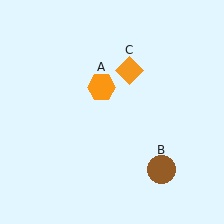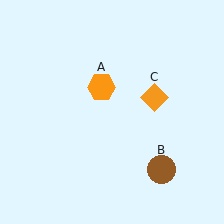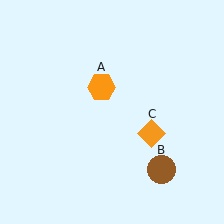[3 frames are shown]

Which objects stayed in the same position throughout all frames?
Orange hexagon (object A) and brown circle (object B) remained stationary.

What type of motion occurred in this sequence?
The orange diamond (object C) rotated clockwise around the center of the scene.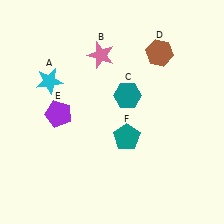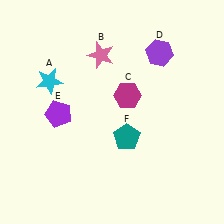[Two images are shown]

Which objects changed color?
C changed from teal to magenta. D changed from brown to purple.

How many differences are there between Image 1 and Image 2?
There are 2 differences between the two images.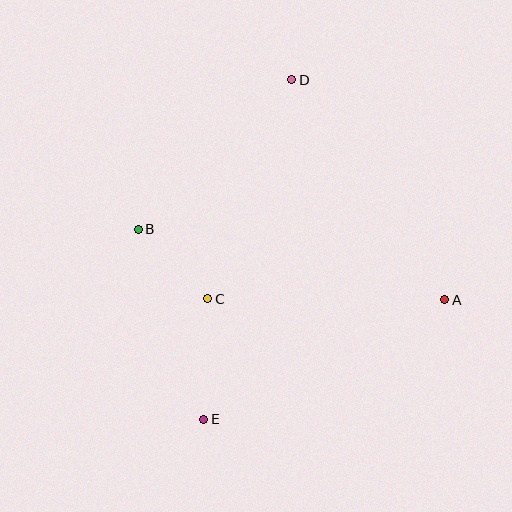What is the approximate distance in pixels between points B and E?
The distance between B and E is approximately 201 pixels.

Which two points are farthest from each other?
Points D and E are farthest from each other.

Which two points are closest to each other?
Points B and C are closest to each other.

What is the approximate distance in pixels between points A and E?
The distance between A and E is approximately 269 pixels.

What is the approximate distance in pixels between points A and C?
The distance between A and C is approximately 237 pixels.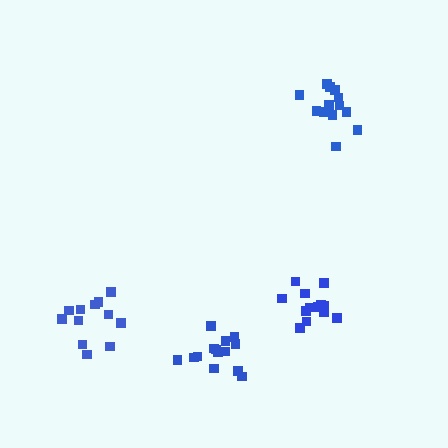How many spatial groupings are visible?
There are 4 spatial groupings.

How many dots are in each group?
Group 1: 14 dots, Group 2: 14 dots, Group 3: 13 dots, Group 4: 12 dots (53 total).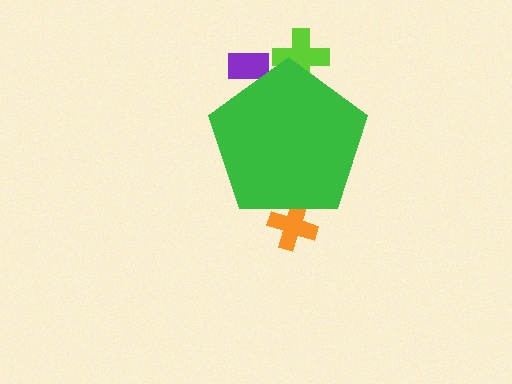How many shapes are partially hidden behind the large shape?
3 shapes are partially hidden.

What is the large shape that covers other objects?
A green pentagon.